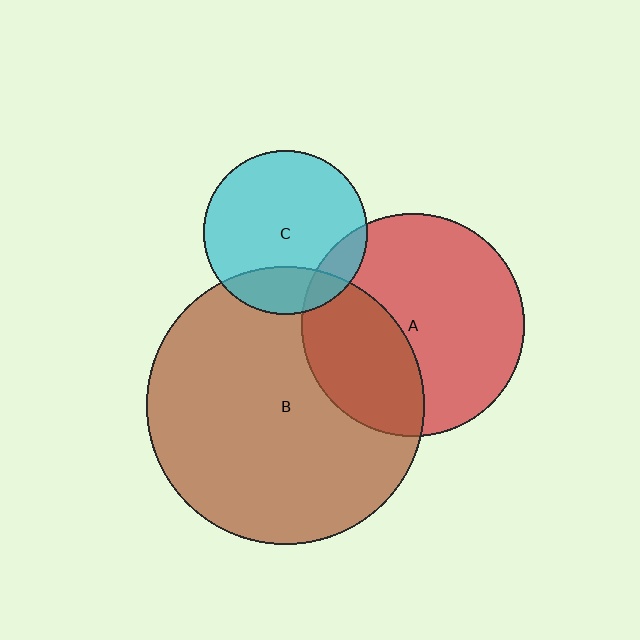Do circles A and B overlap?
Yes.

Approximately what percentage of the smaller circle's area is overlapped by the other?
Approximately 35%.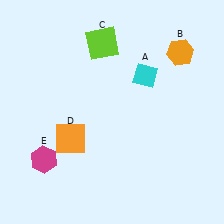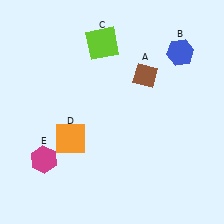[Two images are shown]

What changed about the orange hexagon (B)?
In Image 1, B is orange. In Image 2, it changed to blue.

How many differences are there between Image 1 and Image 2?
There are 2 differences between the two images.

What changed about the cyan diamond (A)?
In Image 1, A is cyan. In Image 2, it changed to brown.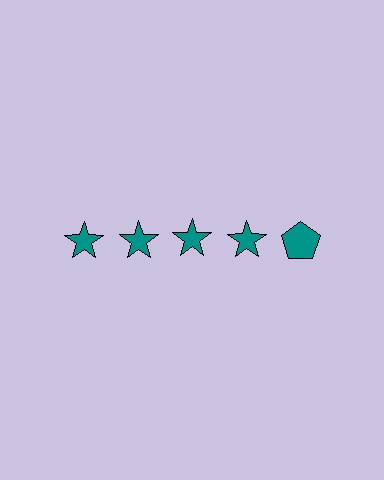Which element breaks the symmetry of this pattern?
The teal pentagon in the top row, rightmost column breaks the symmetry. All other shapes are teal stars.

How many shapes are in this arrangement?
There are 5 shapes arranged in a grid pattern.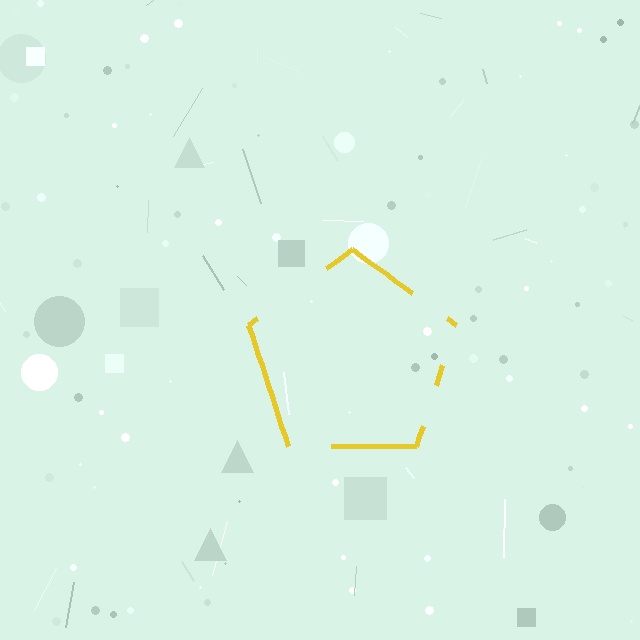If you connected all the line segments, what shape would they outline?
They would outline a pentagon.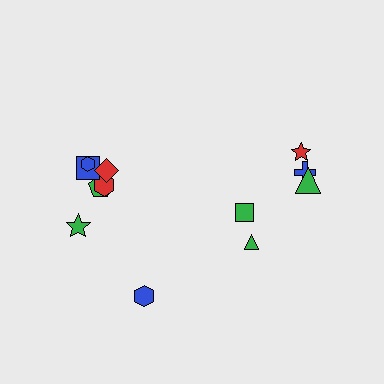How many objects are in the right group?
There are 5 objects.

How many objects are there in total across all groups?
There are 12 objects.